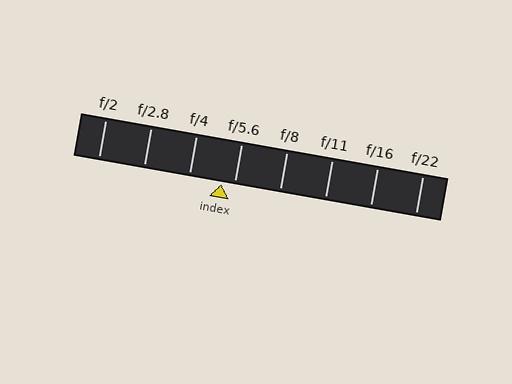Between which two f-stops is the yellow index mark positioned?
The index mark is between f/4 and f/5.6.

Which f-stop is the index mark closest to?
The index mark is closest to f/5.6.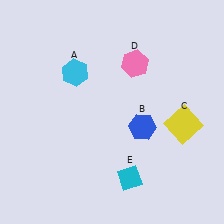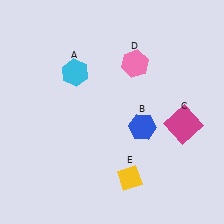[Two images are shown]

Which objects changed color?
C changed from yellow to magenta. E changed from cyan to yellow.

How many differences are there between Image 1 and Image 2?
There are 2 differences between the two images.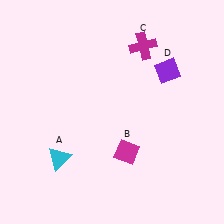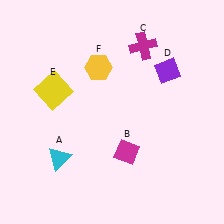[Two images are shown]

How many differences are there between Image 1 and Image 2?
There are 2 differences between the two images.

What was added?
A yellow square (E), a yellow hexagon (F) were added in Image 2.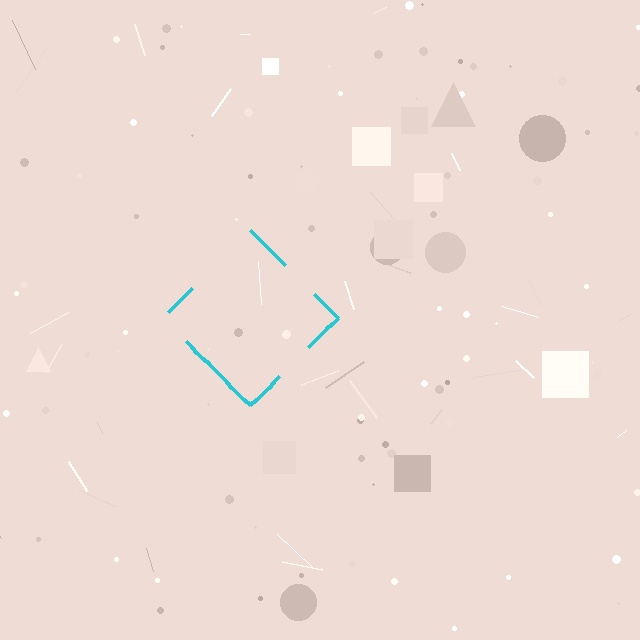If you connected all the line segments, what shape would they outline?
They would outline a diamond.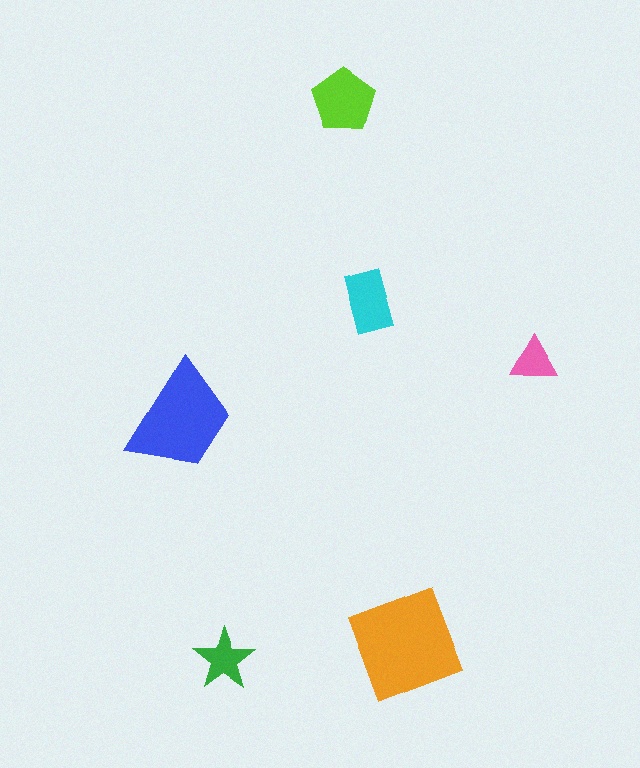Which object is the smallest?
The pink triangle.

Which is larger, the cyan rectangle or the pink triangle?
The cyan rectangle.